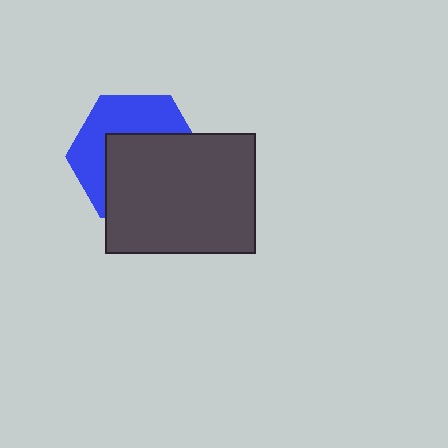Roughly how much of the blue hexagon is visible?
A small part of it is visible (roughly 44%).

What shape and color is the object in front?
The object in front is a dark gray rectangle.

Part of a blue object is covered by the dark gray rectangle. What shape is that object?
It is a hexagon.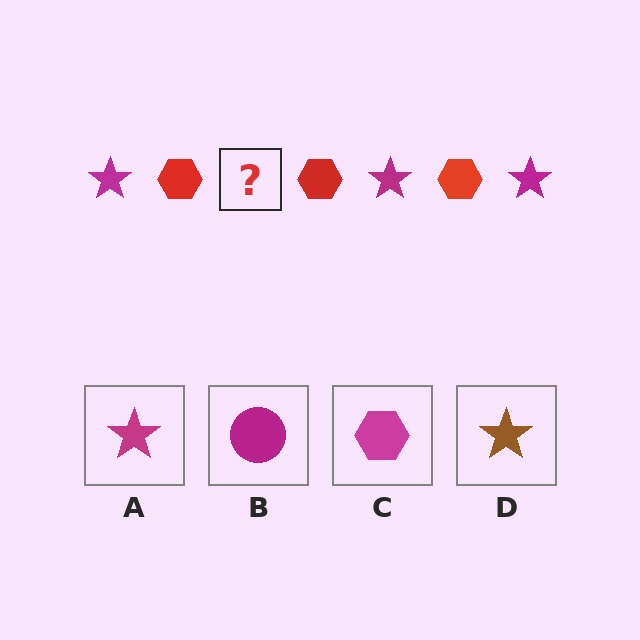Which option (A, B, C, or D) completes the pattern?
A.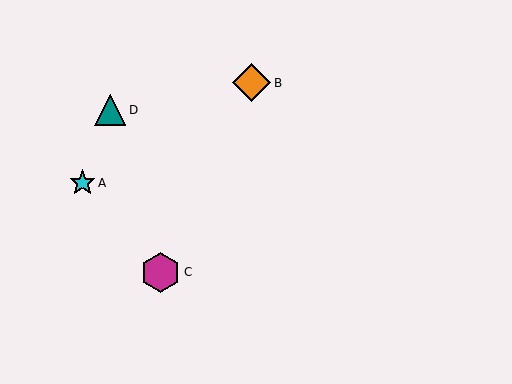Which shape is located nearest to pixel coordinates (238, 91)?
The orange diamond (labeled B) at (252, 83) is nearest to that location.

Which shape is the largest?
The magenta hexagon (labeled C) is the largest.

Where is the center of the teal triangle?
The center of the teal triangle is at (110, 110).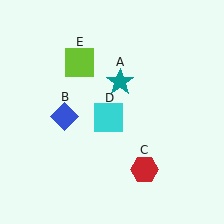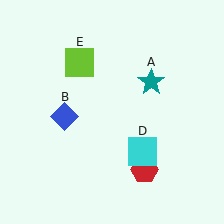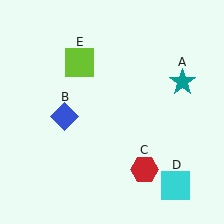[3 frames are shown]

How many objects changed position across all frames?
2 objects changed position: teal star (object A), cyan square (object D).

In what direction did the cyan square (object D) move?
The cyan square (object D) moved down and to the right.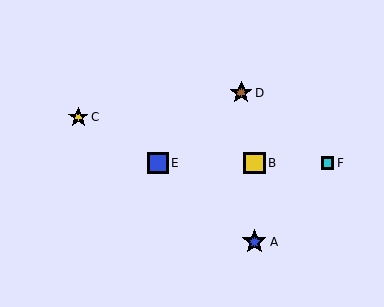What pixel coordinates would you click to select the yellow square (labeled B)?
Click at (254, 163) to select the yellow square B.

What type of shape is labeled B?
Shape B is a yellow square.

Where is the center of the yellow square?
The center of the yellow square is at (254, 163).